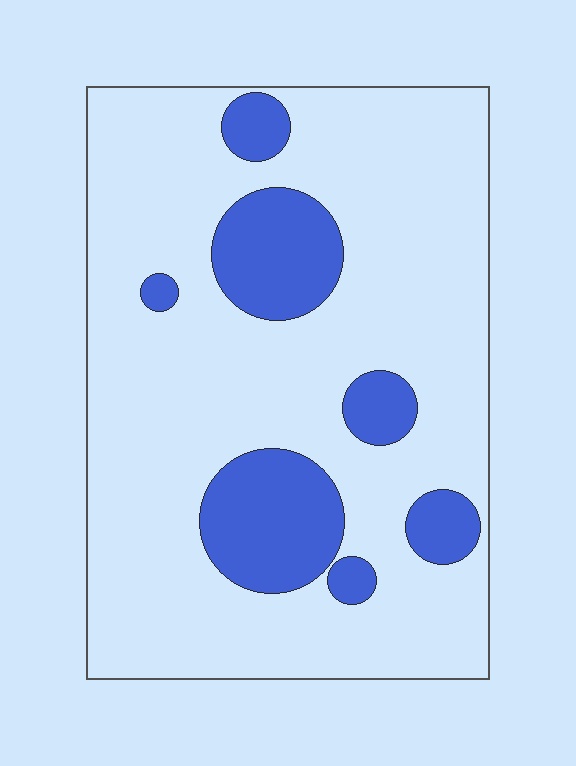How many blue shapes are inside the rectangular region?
7.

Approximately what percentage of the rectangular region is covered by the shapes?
Approximately 20%.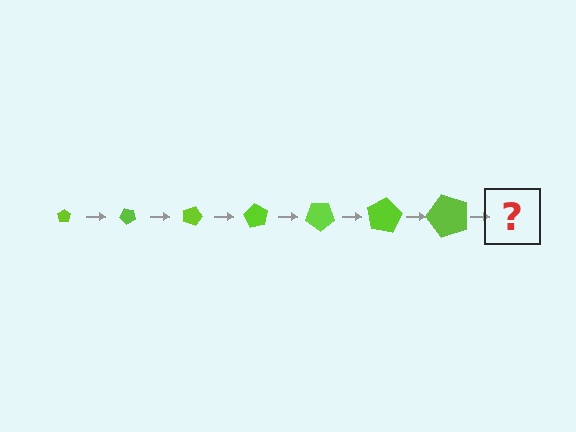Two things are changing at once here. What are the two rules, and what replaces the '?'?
The two rules are that the pentagon grows larger each step and it rotates 45 degrees each step. The '?' should be a pentagon, larger than the previous one and rotated 315 degrees from the start.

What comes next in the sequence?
The next element should be a pentagon, larger than the previous one and rotated 315 degrees from the start.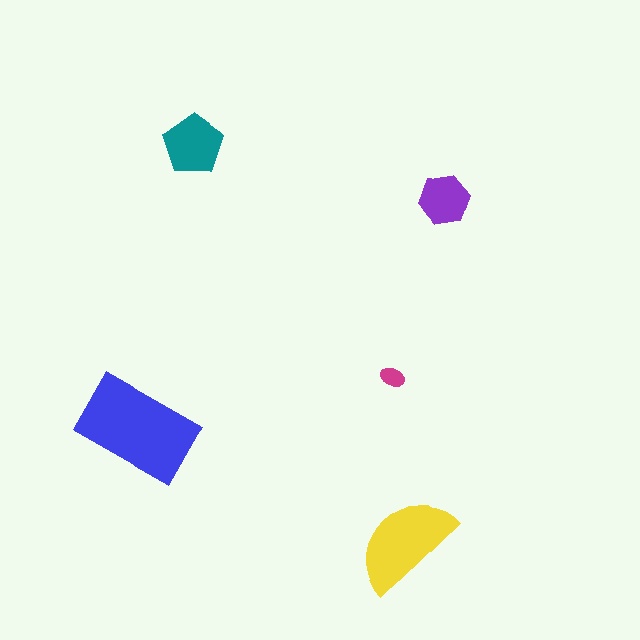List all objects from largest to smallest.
The blue rectangle, the yellow semicircle, the teal pentagon, the purple hexagon, the magenta ellipse.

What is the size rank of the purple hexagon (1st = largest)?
4th.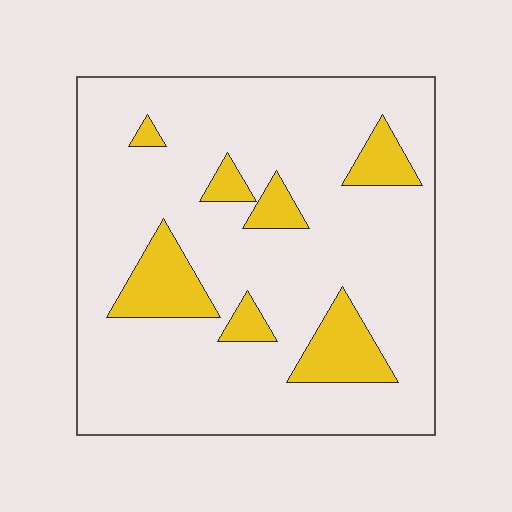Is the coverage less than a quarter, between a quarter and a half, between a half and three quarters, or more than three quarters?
Less than a quarter.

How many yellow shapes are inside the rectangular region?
7.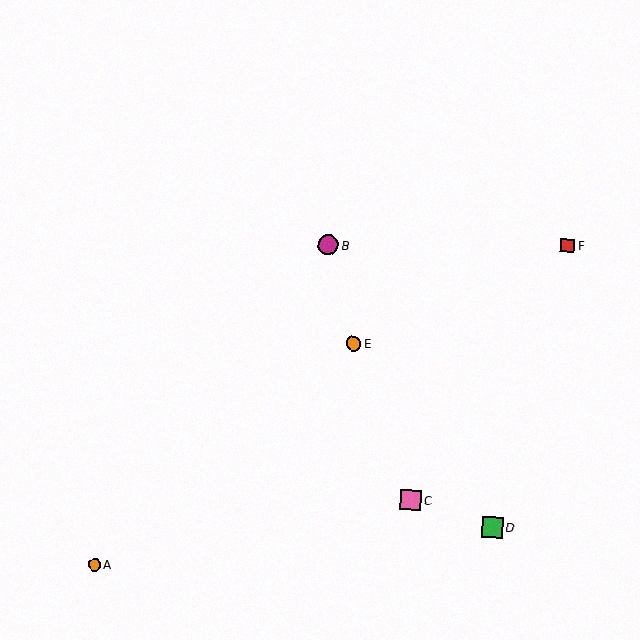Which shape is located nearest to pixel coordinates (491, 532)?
The green square (labeled D) at (493, 528) is nearest to that location.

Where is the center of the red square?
The center of the red square is at (567, 245).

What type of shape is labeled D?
Shape D is a green square.